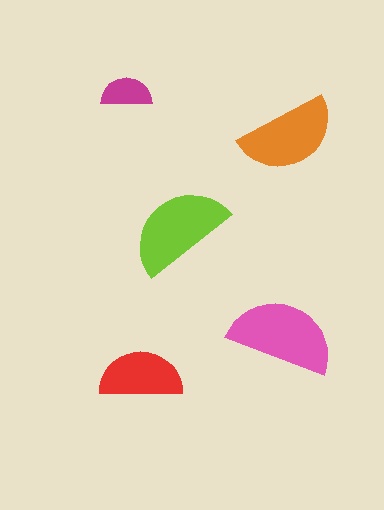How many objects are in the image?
There are 5 objects in the image.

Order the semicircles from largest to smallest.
the pink one, the lime one, the orange one, the red one, the magenta one.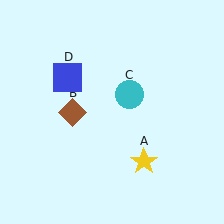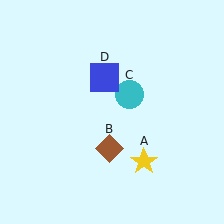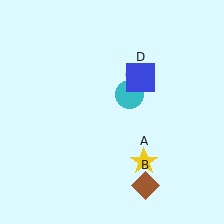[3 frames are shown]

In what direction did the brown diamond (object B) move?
The brown diamond (object B) moved down and to the right.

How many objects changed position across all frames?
2 objects changed position: brown diamond (object B), blue square (object D).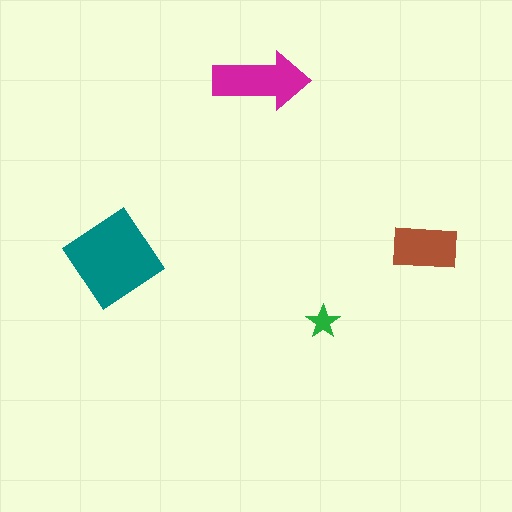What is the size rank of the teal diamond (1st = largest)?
1st.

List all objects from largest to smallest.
The teal diamond, the magenta arrow, the brown rectangle, the green star.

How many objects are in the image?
There are 4 objects in the image.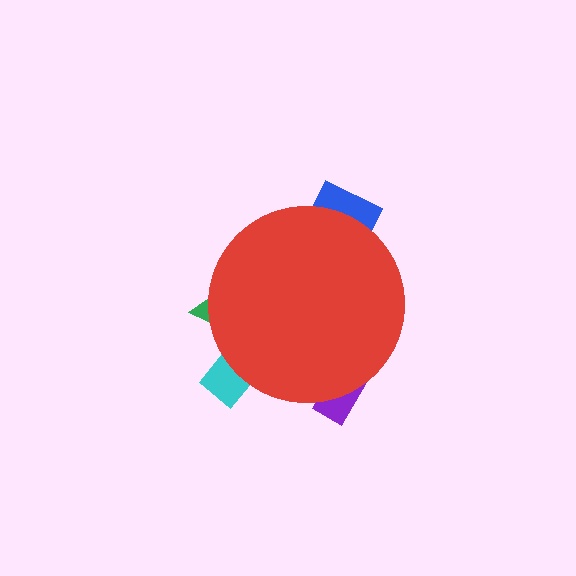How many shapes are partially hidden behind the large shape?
4 shapes are partially hidden.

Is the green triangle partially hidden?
Yes, the green triangle is partially hidden behind the red circle.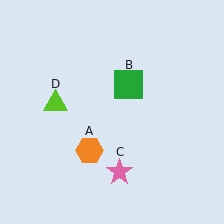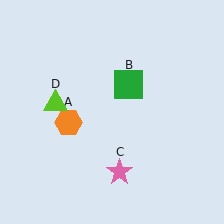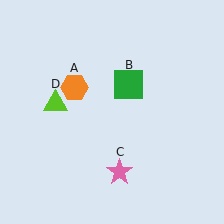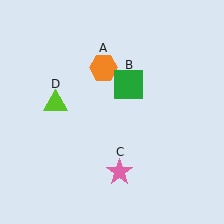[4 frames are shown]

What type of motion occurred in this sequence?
The orange hexagon (object A) rotated clockwise around the center of the scene.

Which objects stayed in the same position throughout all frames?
Green square (object B) and pink star (object C) and lime triangle (object D) remained stationary.